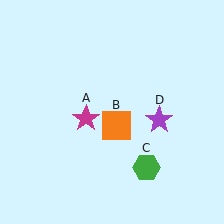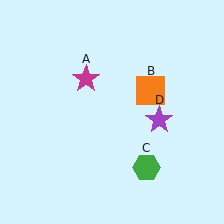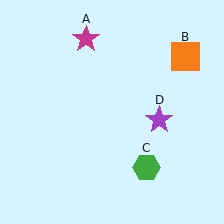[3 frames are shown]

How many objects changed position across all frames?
2 objects changed position: magenta star (object A), orange square (object B).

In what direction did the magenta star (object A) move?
The magenta star (object A) moved up.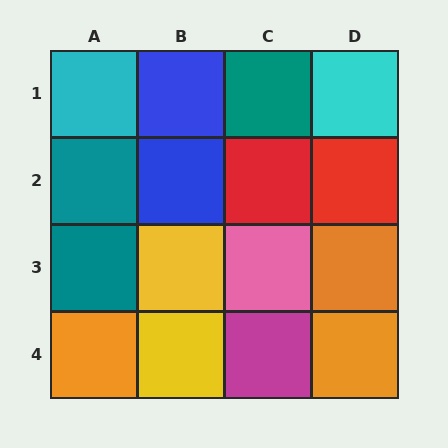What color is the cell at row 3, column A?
Teal.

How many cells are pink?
1 cell is pink.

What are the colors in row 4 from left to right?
Orange, yellow, magenta, orange.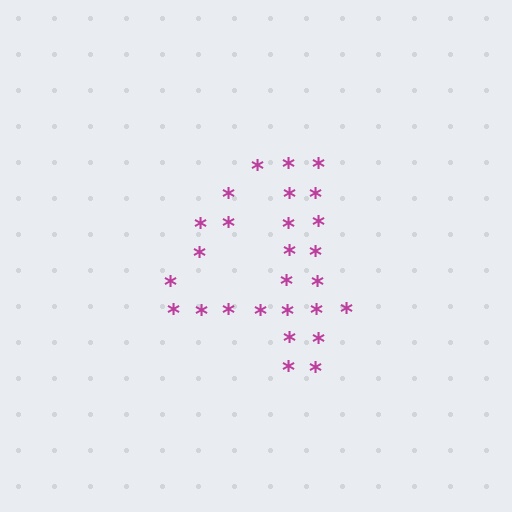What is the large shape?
The large shape is the digit 4.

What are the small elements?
The small elements are asterisks.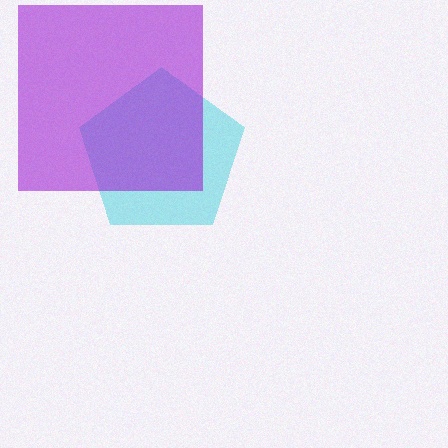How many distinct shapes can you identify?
There are 2 distinct shapes: a cyan pentagon, a purple square.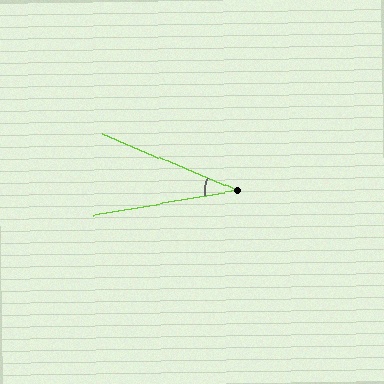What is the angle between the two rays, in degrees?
Approximately 33 degrees.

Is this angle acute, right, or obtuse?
It is acute.